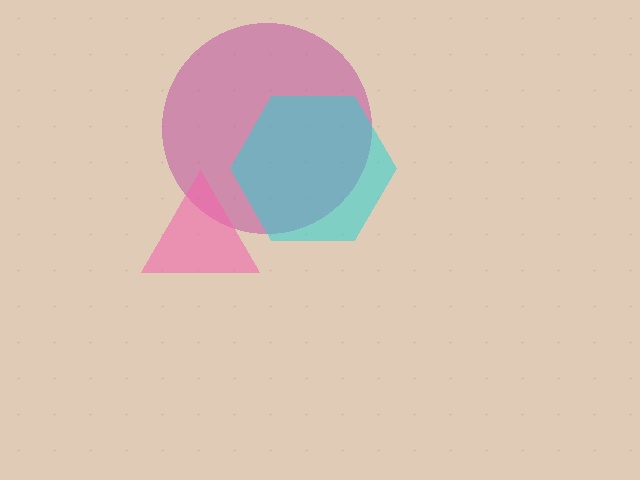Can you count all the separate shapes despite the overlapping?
Yes, there are 3 separate shapes.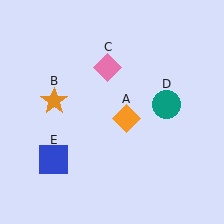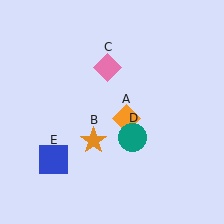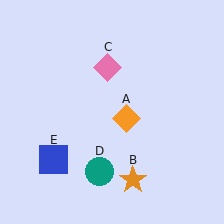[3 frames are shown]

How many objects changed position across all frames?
2 objects changed position: orange star (object B), teal circle (object D).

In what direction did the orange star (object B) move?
The orange star (object B) moved down and to the right.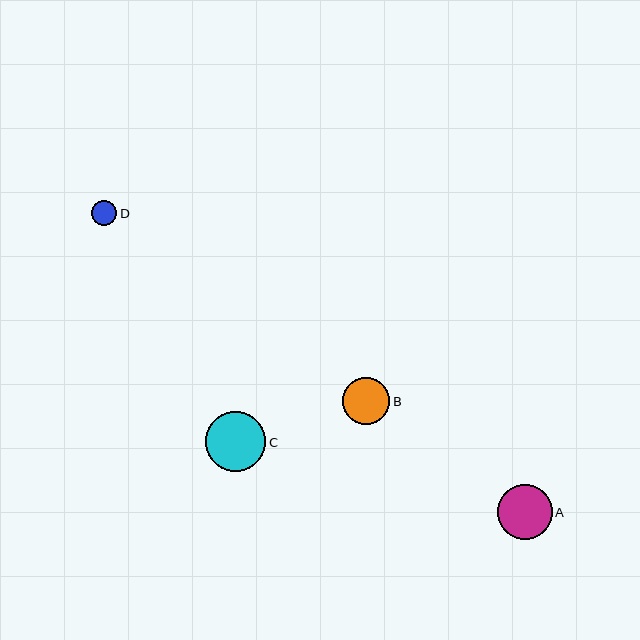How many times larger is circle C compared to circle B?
Circle C is approximately 1.3 times the size of circle B.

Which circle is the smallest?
Circle D is the smallest with a size of approximately 26 pixels.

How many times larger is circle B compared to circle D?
Circle B is approximately 1.8 times the size of circle D.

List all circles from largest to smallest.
From largest to smallest: C, A, B, D.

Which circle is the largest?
Circle C is the largest with a size of approximately 61 pixels.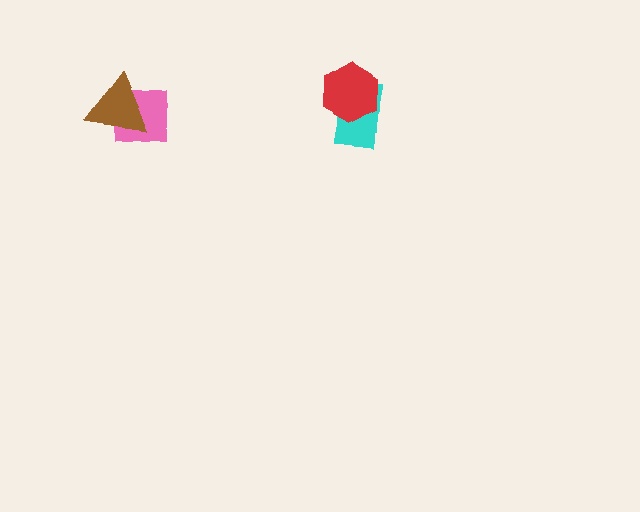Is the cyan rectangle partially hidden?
Yes, it is partially covered by another shape.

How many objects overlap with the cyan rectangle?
1 object overlaps with the cyan rectangle.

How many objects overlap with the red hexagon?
1 object overlaps with the red hexagon.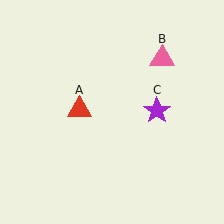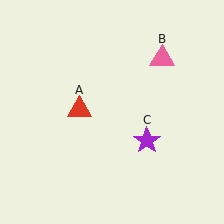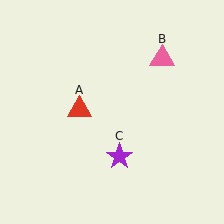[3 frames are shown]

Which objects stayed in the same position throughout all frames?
Red triangle (object A) and pink triangle (object B) remained stationary.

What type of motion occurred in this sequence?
The purple star (object C) rotated clockwise around the center of the scene.